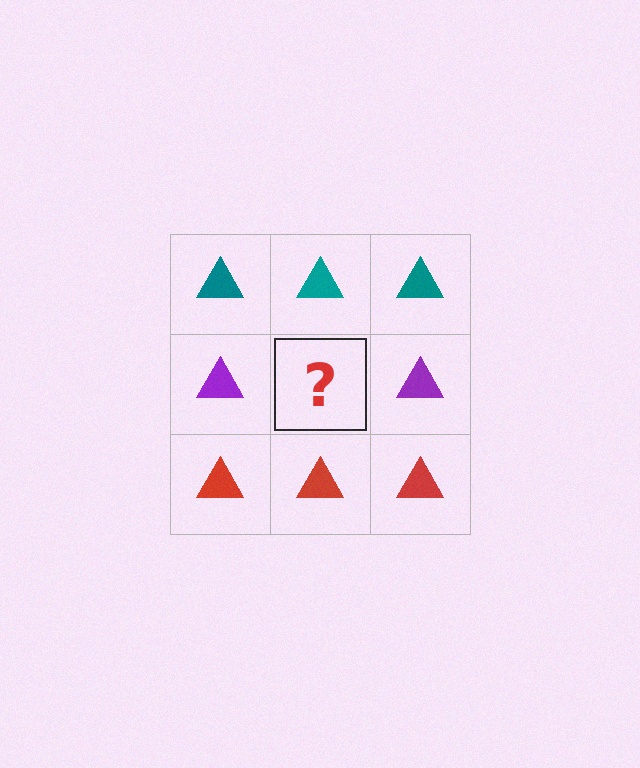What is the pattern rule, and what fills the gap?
The rule is that each row has a consistent color. The gap should be filled with a purple triangle.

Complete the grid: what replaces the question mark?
The question mark should be replaced with a purple triangle.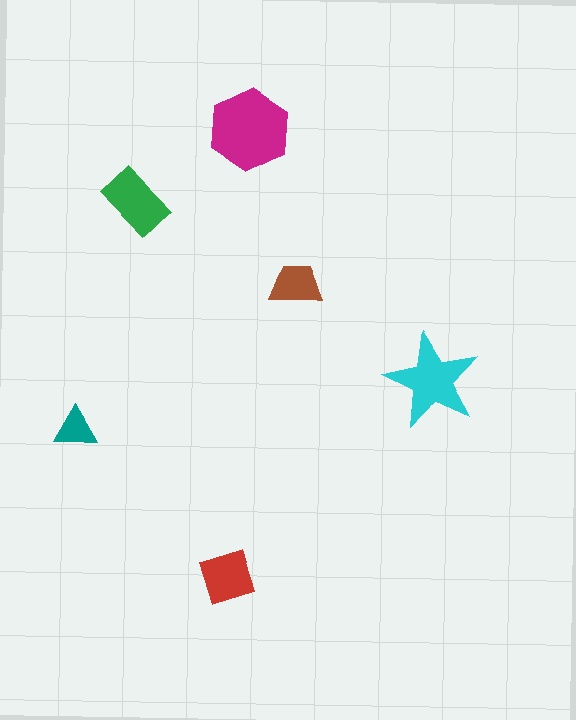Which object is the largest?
The magenta hexagon.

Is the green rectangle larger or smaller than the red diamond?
Larger.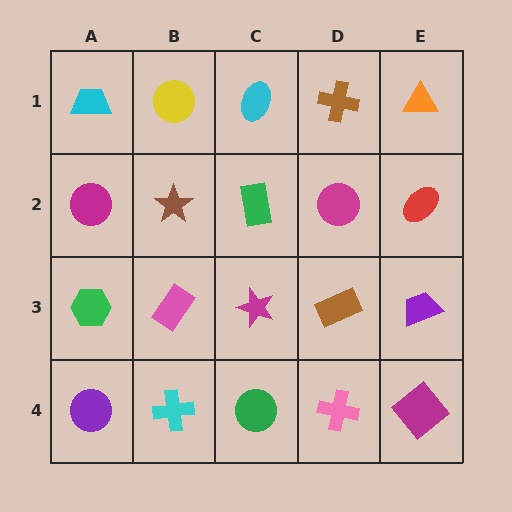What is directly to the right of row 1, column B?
A cyan ellipse.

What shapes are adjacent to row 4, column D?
A brown rectangle (row 3, column D), a green circle (row 4, column C), a magenta diamond (row 4, column E).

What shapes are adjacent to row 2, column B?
A yellow circle (row 1, column B), a pink rectangle (row 3, column B), a magenta circle (row 2, column A), a green rectangle (row 2, column C).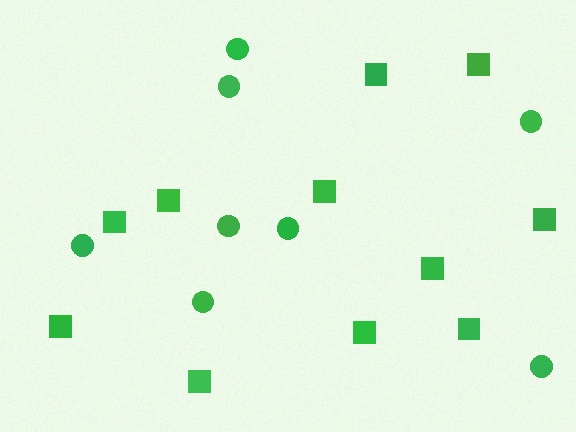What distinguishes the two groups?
There are 2 groups: one group of squares (11) and one group of circles (8).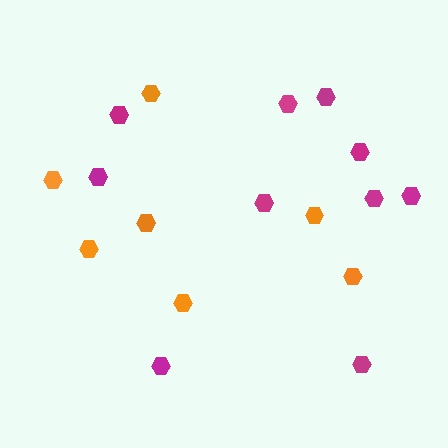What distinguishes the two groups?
There are 2 groups: one group of magenta hexagons (10) and one group of orange hexagons (7).